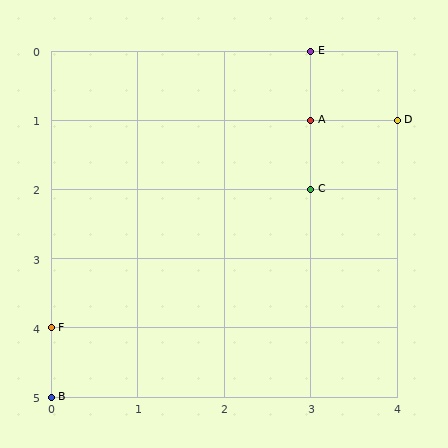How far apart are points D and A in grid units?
Points D and A are 1 column apart.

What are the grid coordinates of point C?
Point C is at grid coordinates (3, 2).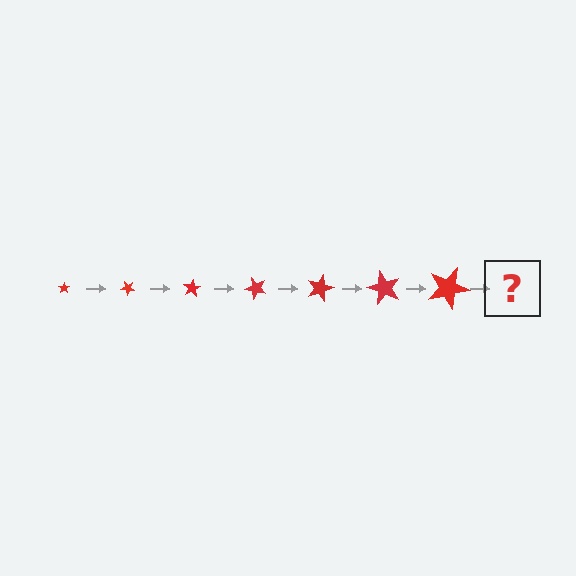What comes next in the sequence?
The next element should be a star, larger than the previous one and rotated 280 degrees from the start.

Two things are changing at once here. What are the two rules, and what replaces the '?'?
The two rules are that the star grows larger each step and it rotates 40 degrees each step. The '?' should be a star, larger than the previous one and rotated 280 degrees from the start.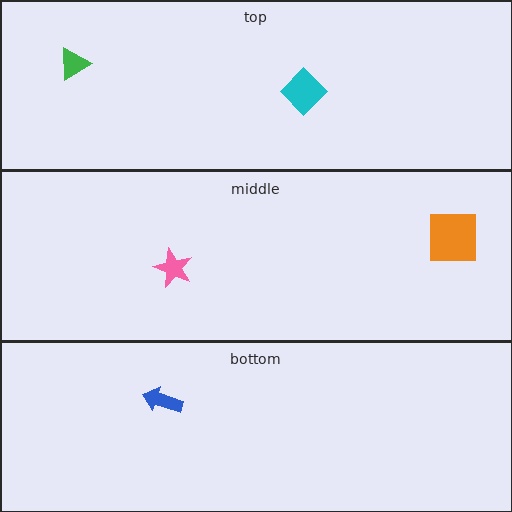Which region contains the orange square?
The middle region.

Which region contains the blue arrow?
The bottom region.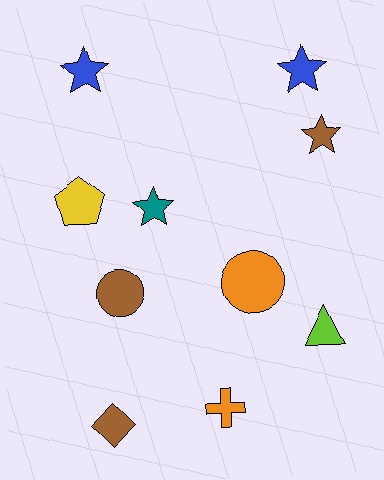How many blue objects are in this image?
There are 2 blue objects.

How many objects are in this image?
There are 10 objects.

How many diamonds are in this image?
There is 1 diamond.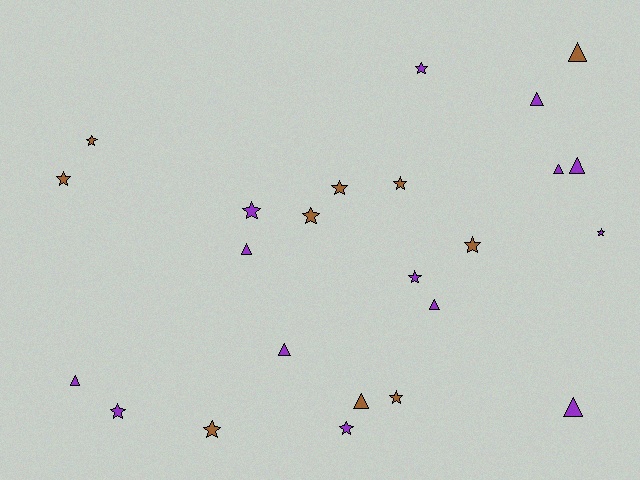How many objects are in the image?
There are 24 objects.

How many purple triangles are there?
There are 8 purple triangles.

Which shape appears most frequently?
Star, with 14 objects.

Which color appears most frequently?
Purple, with 14 objects.